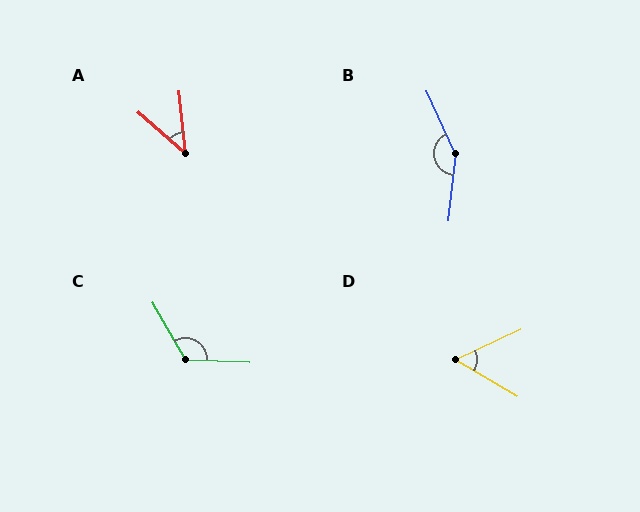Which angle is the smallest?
A, at approximately 43 degrees.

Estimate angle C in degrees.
Approximately 122 degrees.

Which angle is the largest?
B, at approximately 150 degrees.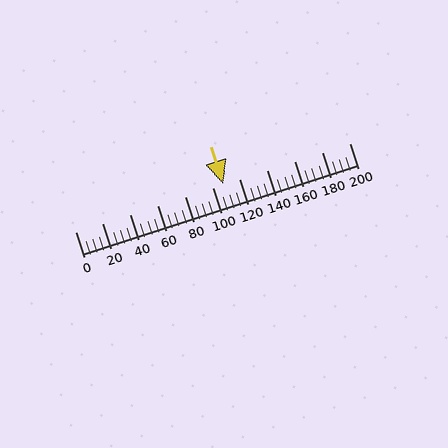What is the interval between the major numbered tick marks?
The major tick marks are spaced 20 units apart.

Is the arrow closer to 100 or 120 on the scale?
The arrow is closer to 100.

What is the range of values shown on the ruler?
The ruler shows values from 0 to 200.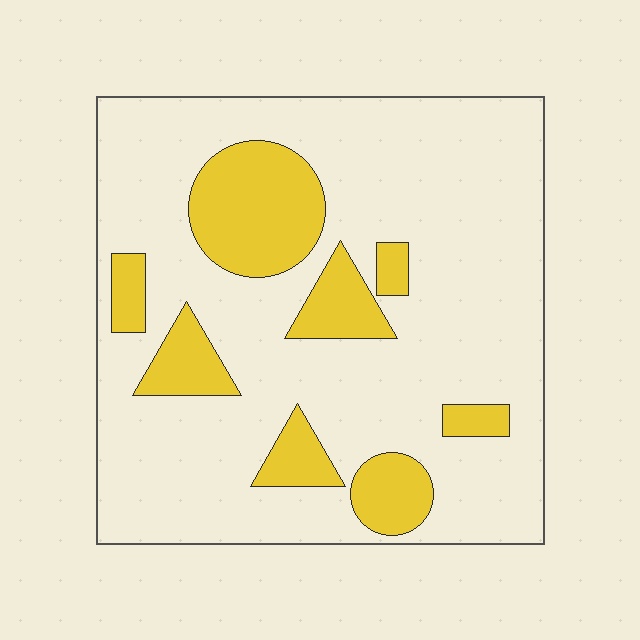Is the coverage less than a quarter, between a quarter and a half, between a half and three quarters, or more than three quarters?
Less than a quarter.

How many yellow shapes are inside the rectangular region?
8.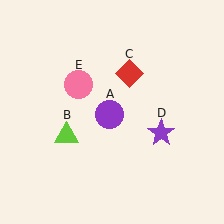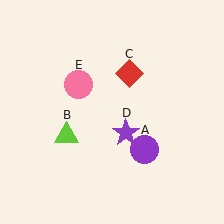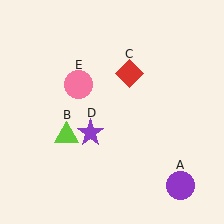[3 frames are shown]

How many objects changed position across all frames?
2 objects changed position: purple circle (object A), purple star (object D).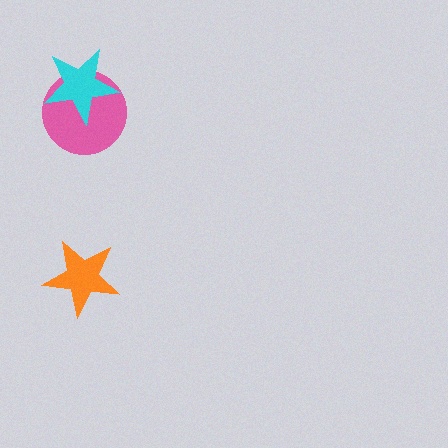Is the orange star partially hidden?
No, no other shape covers it.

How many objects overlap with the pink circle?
1 object overlaps with the pink circle.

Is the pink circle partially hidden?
Yes, it is partially covered by another shape.